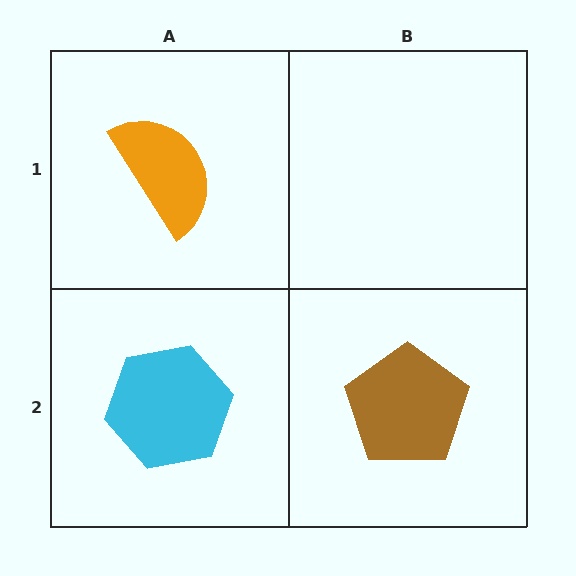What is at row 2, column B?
A brown pentagon.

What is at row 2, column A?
A cyan hexagon.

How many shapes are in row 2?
2 shapes.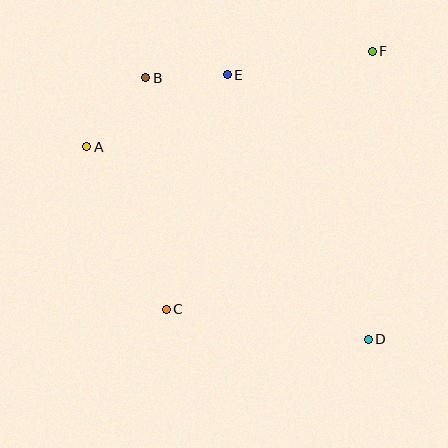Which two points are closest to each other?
Points B and E are closest to each other.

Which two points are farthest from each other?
Points B and D are farthest from each other.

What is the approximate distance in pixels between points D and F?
The distance between D and F is approximately 288 pixels.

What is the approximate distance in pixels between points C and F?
The distance between C and F is approximately 330 pixels.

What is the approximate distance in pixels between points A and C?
The distance between A and C is approximately 181 pixels.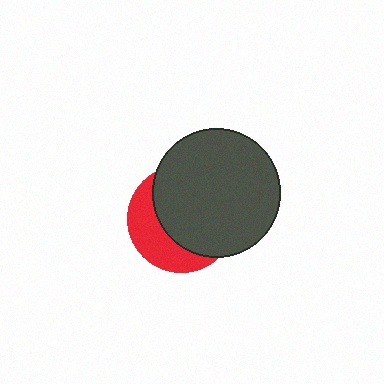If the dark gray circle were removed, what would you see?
You would see the complete red circle.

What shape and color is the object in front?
The object in front is a dark gray circle.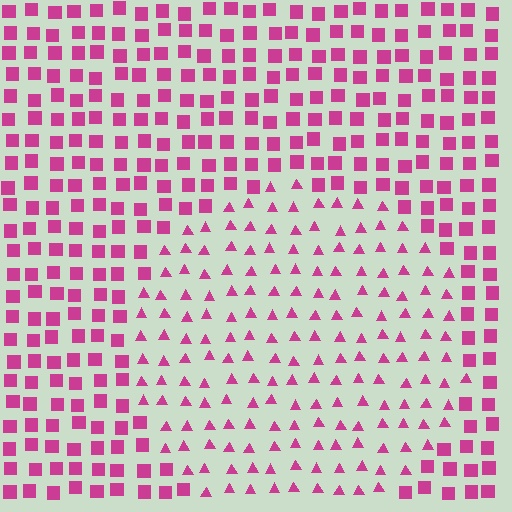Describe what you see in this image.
The image is filled with small magenta elements arranged in a uniform grid. A circle-shaped region contains triangles, while the surrounding area contains squares. The boundary is defined purely by the change in element shape.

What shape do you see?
I see a circle.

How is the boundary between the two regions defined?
The boundary is defined by a change in element shape: triangles inside vs. squares outside. All elements share the same color and spacing.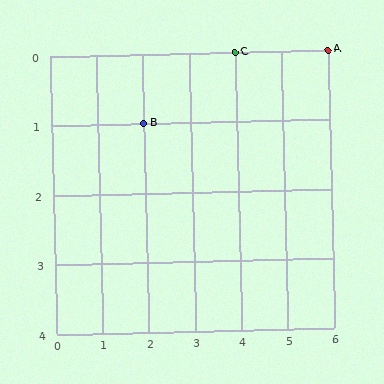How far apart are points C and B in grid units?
Points C and B are 2 columns and 1 row apart (about 2.2 grid units diagonally).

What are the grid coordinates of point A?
Point A is at grid coordinates (6, 0).